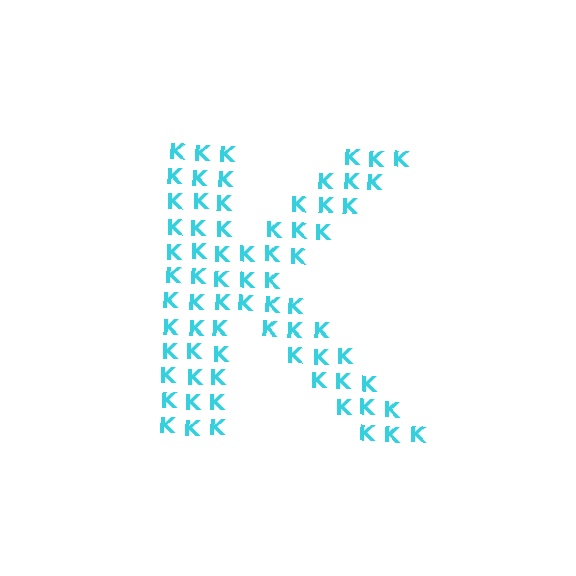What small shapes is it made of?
It is made of small letter K's.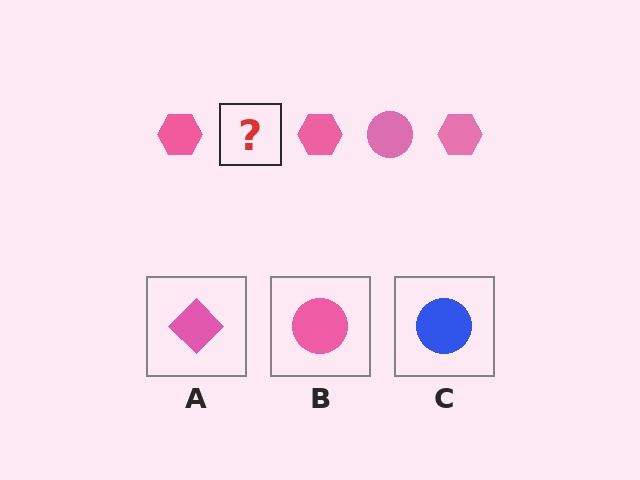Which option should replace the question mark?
Option B.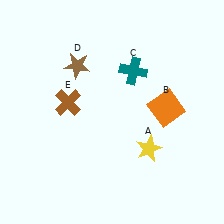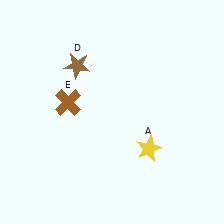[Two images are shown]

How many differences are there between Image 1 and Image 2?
There are 2 differences between the two images.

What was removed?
The orange square (B), the teal cross (C) were removed in Image 2.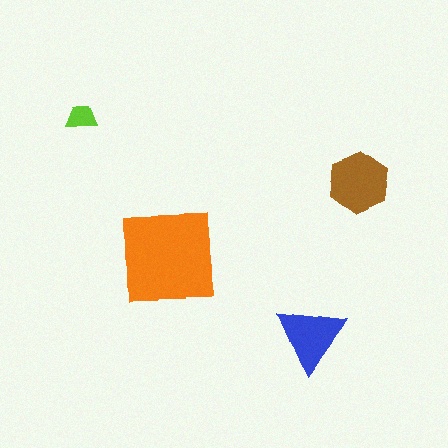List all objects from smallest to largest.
The lime trapezoid, the blue triangle, the brown hexagon, the orange square.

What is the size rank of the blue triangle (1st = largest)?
3rd.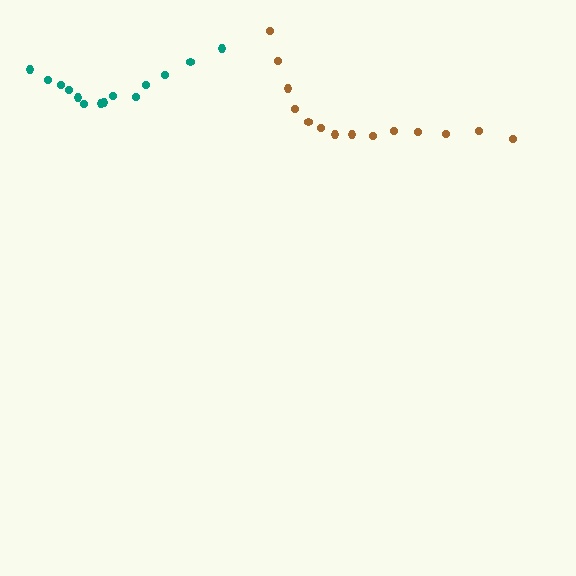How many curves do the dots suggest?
There are 2 distinct paths.